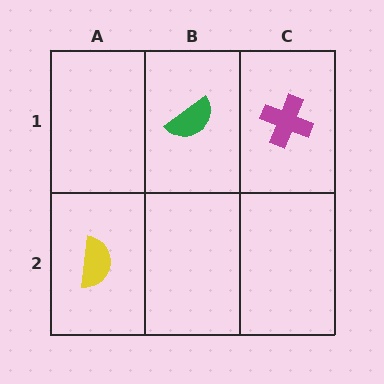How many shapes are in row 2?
1 shape.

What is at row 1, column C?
A magenta cross.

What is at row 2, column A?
A yellow semicircle.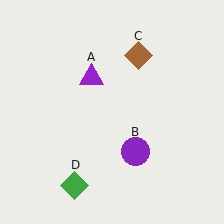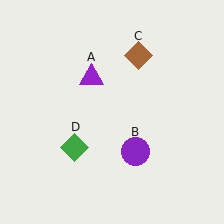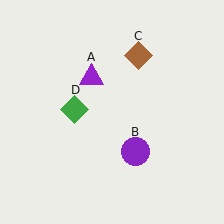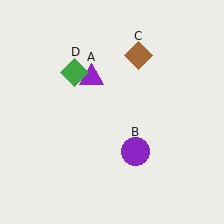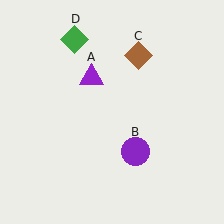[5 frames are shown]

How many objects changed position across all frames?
1 object changed position: green diamond (object D).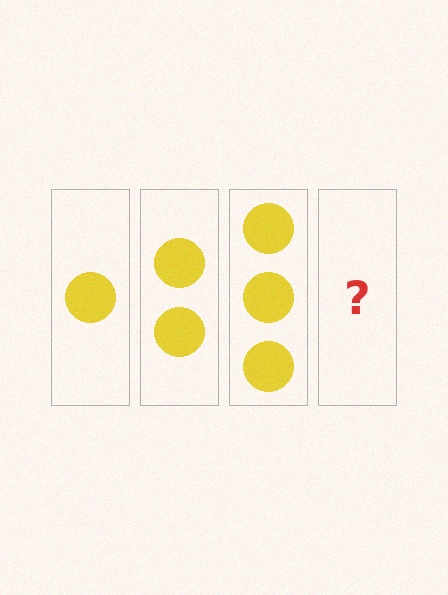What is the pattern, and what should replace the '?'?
The pattern is that each step adds one more circle. The '?' should be 4 circles.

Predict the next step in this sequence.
The next step is 4 circles.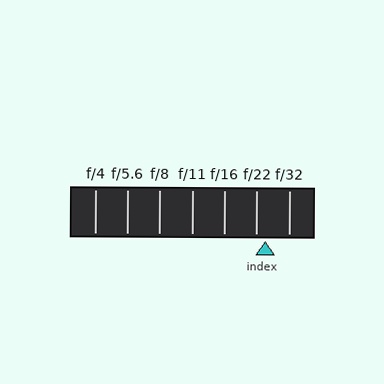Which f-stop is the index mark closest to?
The index mark is closest to f/22.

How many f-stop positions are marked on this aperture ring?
There are 7 f-stop positions marked.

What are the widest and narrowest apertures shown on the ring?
The widest aperture shown is f/4 and the narrowest is f/32.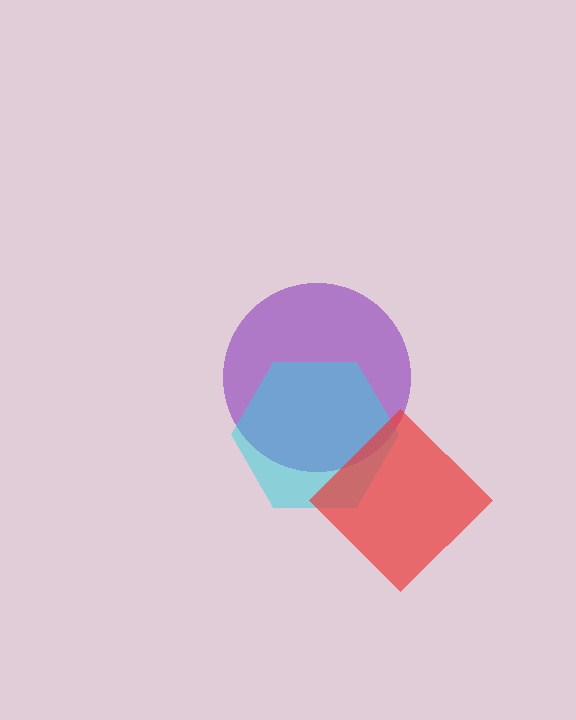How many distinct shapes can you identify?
There are 3 distinct shapes: a purple circle, a cyan hexagon, a red diamond.